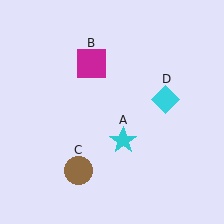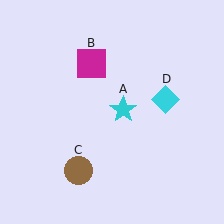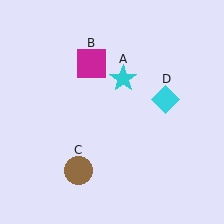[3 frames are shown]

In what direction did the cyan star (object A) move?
The cyan star (object A) moved up.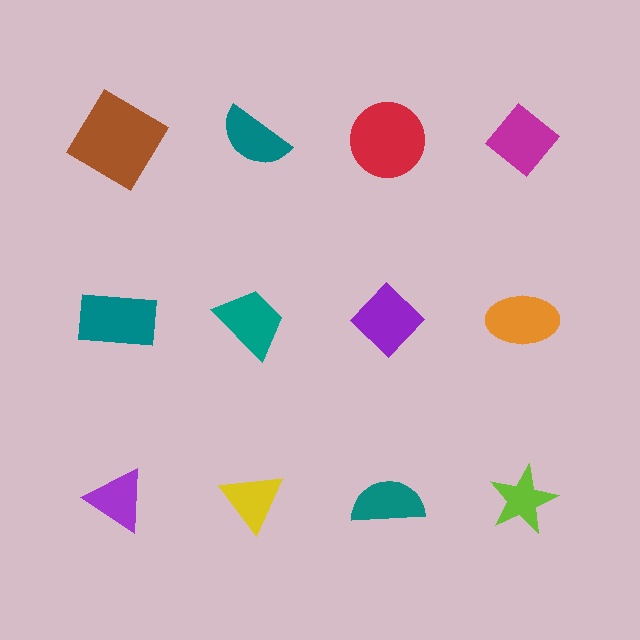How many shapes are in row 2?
4 shapes.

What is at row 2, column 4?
An orange ellipse.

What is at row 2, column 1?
A teal rectangle.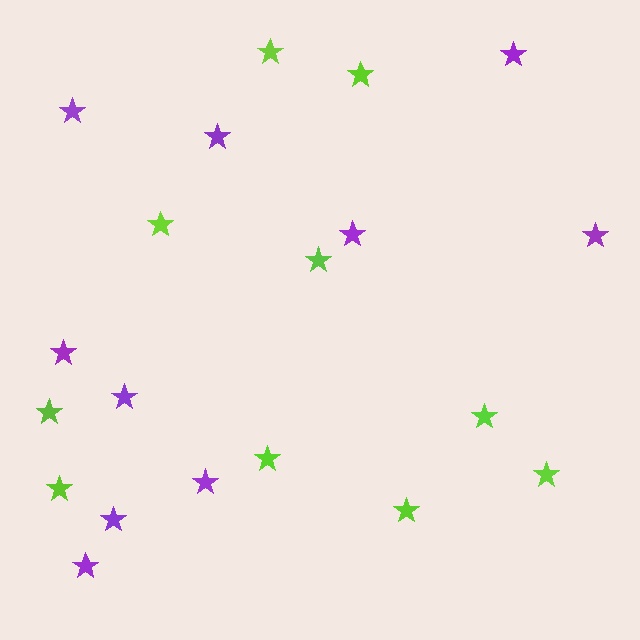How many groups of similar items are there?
There are 2 groups: one group of purple stars (10) and one group of lime stars (10).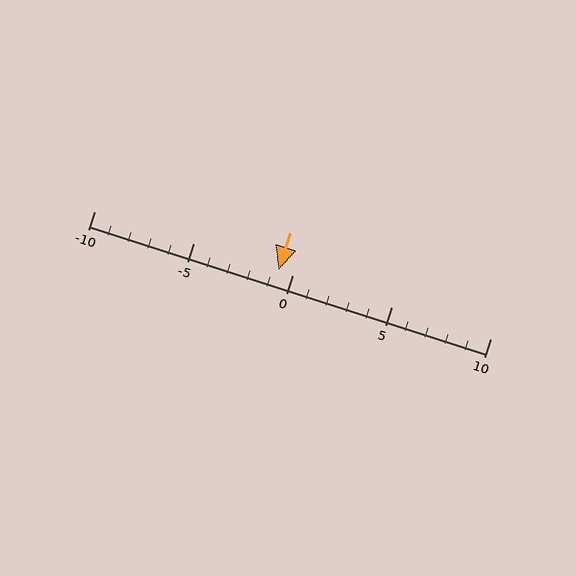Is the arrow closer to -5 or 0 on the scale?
The arrow is closer to 0.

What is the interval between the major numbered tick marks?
The major tick marks are spaced 5 units apart.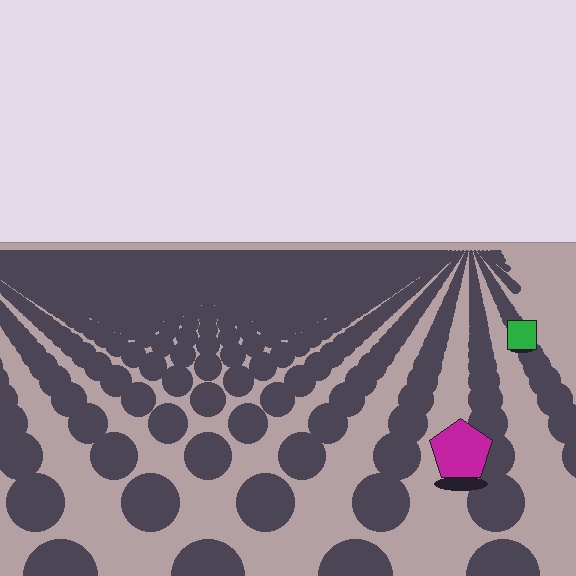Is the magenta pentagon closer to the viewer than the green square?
Yes. The magenta pentagon is closer — you can tell from the texture gradient: the ground texture is coarser near it.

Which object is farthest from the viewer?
The green square is farthest from the viewer. It appears smaller and the ground texture around it is denser.